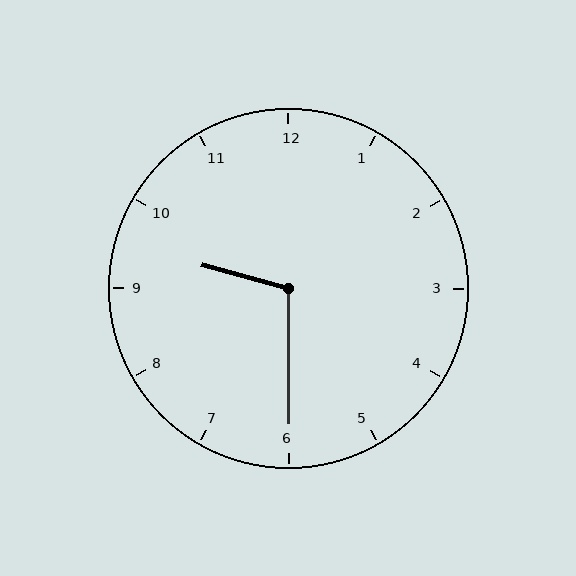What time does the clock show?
9:30.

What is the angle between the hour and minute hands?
Approximately 105 degrees.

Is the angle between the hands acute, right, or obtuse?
It is obtuse.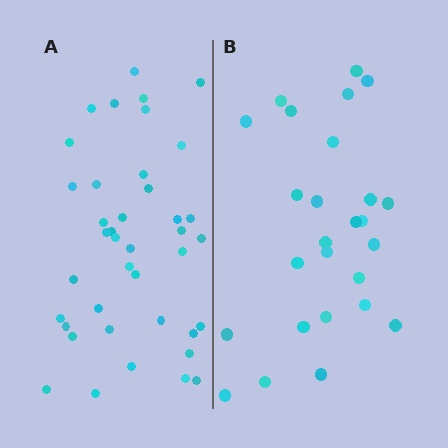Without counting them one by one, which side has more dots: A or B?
Region A (the left region) has more dots.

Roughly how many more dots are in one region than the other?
Region A has approximately 15 more dots than region B.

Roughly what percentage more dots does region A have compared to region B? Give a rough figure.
About 55% more.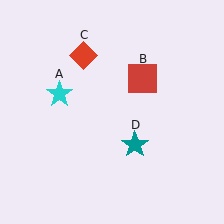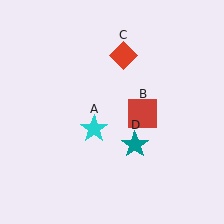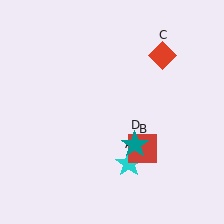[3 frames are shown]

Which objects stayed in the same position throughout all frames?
Teal star (object D) remained stationary.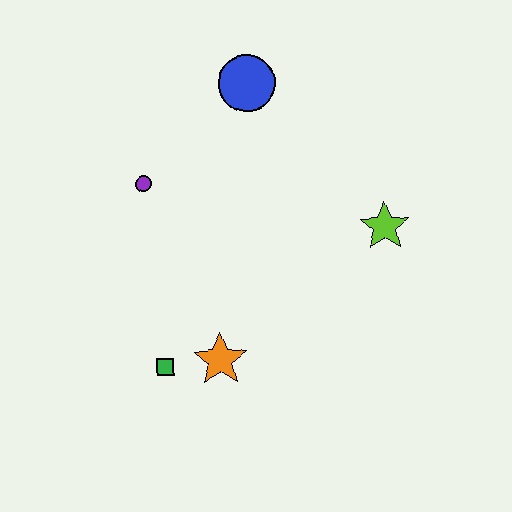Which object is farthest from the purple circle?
The lime star is farthest from the purple circle.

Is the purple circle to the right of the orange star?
No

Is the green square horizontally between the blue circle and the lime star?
No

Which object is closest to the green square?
The orange star is closest to the green square.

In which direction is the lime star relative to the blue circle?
The lime star is below the blue circle.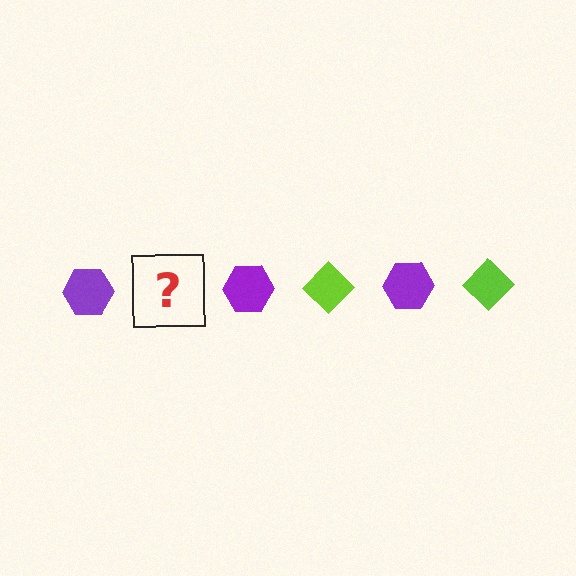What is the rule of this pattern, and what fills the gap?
The rule is that the pattern alternates between purple hexagon and lime diamond. The gap should be filled with a lime diamond.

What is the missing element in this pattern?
The missing element is a lime diamond.